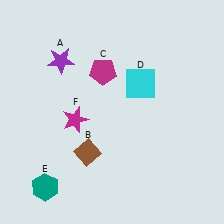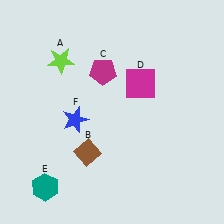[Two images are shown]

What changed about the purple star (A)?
In Image 1, A is purple. In Image 2, it changed to lime.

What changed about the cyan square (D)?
In Image 1, D is cyan. In Image 2, it changed to magenta.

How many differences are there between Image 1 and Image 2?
There are 3 differences between the two images.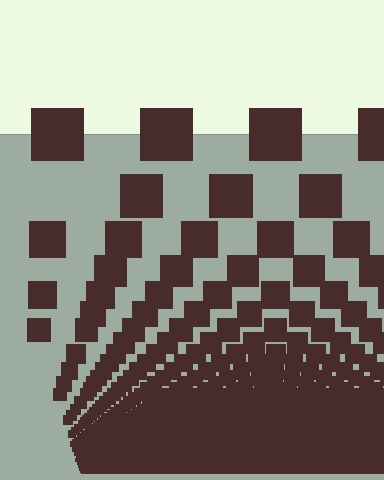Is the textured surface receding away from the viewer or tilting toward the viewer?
The surface appears to tilt toward the viewer. Texture elements get larger and sparser toward the top.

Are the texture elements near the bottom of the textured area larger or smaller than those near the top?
Smaller. The gradient is inverted — elements near the bottom are smaller and denser.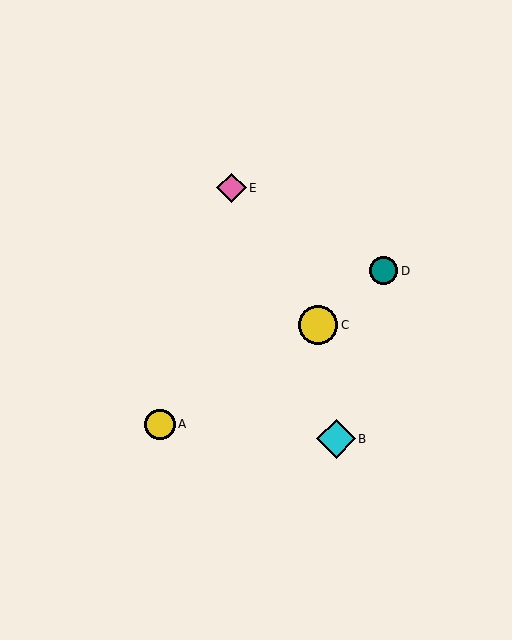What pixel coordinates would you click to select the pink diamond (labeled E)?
Click at (231, 188) to select the pink diamond E.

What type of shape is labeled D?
Shape D is a teal circle.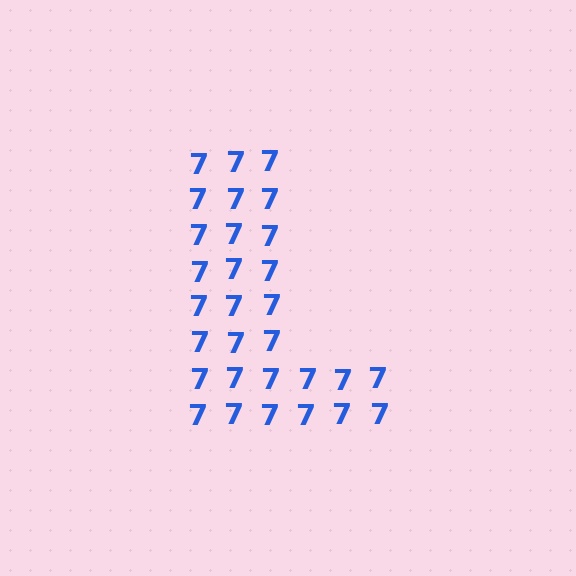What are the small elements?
The small elements are digit 7's.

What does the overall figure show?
The overall figure shows the letter L.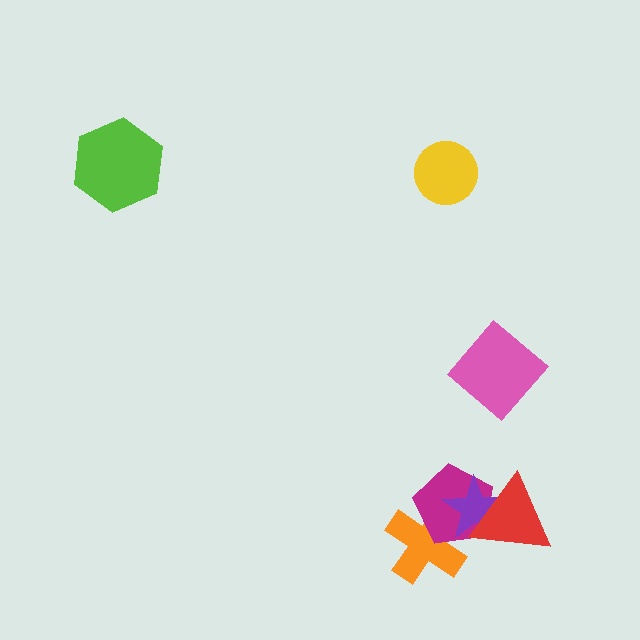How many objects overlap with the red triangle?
2 objects overlap with the red triangle.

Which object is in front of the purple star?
The red triangle is in front of the purple star.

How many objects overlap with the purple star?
3 objects overlap with the purple star.